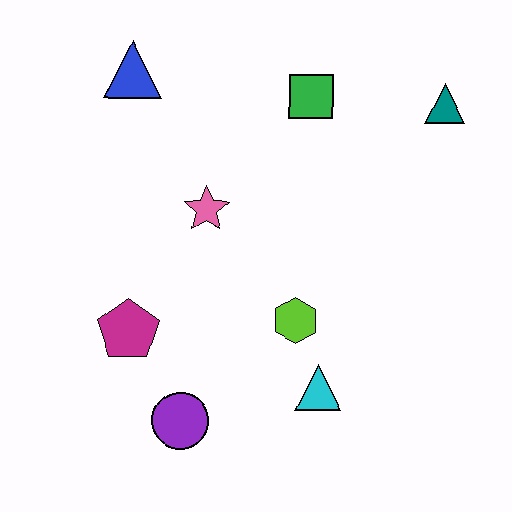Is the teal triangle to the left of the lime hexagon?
No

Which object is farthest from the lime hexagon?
The blue triangle is farthest from the lime hexagon.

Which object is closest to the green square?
The teal triangle is closest to the green square.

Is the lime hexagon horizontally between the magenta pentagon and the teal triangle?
Yes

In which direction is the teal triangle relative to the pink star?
The teal triangle is to the right of the pink star.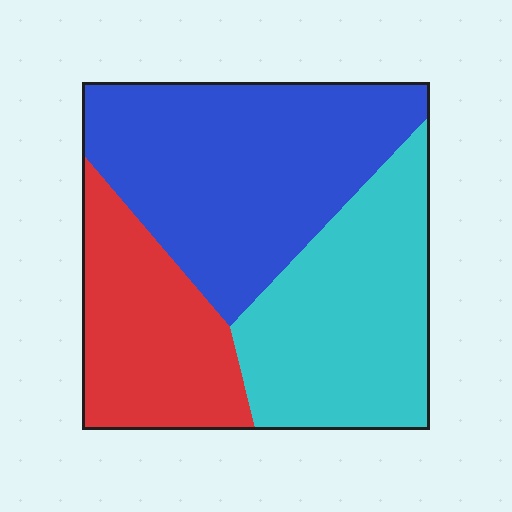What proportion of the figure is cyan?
Cyan covers 33% of the figure.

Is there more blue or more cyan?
Blue.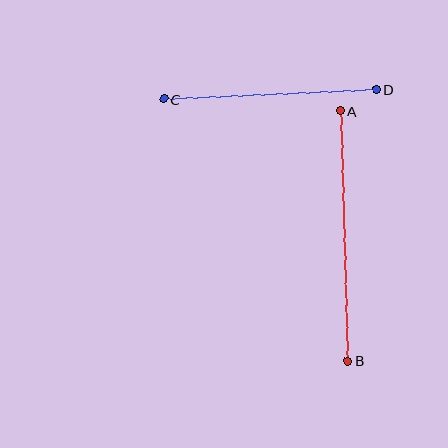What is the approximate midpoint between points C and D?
The midpoint is at approximately (270, 94) pixels.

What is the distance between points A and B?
The distance is approximately 250 pixels.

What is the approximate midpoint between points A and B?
The midpoint is at approximately (344, 236) pixels.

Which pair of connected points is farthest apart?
Points A and B are farthest apart.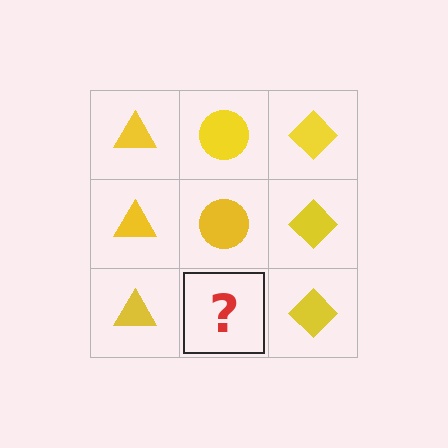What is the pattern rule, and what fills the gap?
The rule is that each column has a consistent shape. The gap should be filled with a yellow circle.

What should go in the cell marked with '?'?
The missing cell should contain a yellow circle.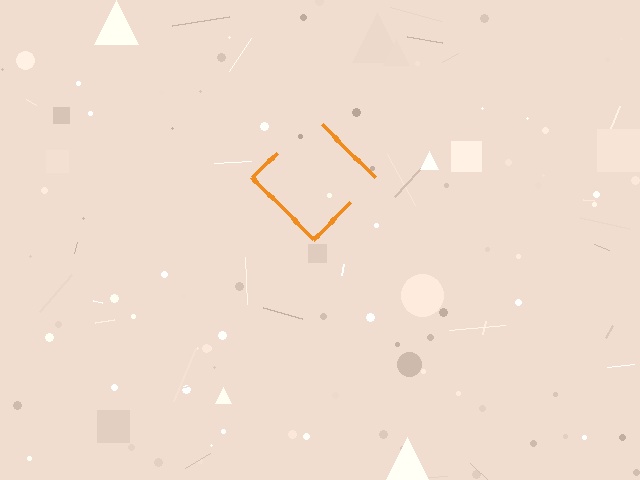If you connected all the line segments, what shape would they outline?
They would outline a diamond.